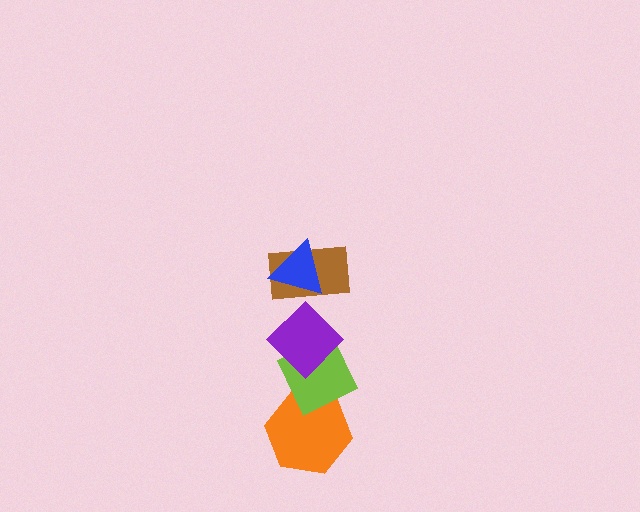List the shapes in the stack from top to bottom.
From top to bottom: the blue triangle, the brown rectangle, the purple diamond, the lime diamond, the orange hexagon.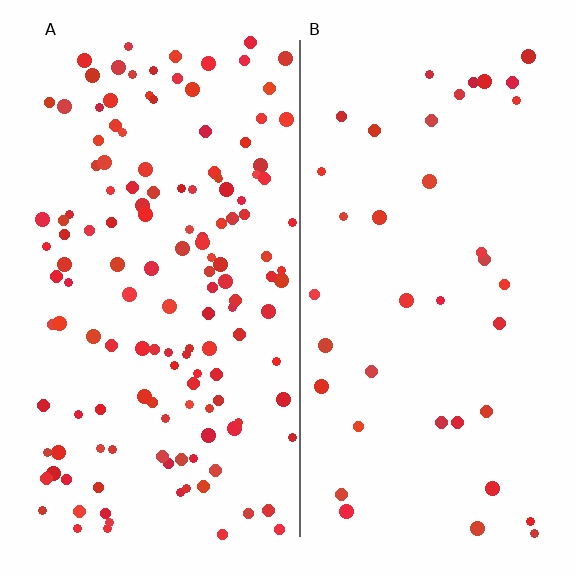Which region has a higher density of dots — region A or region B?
A (the left).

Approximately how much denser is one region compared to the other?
Approximately 3.6× — region A over region B.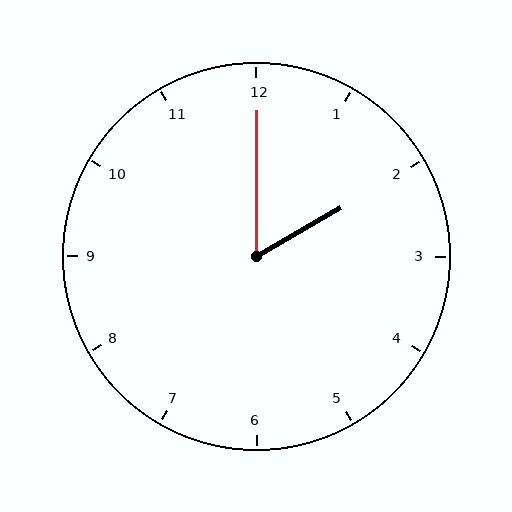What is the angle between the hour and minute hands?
Approximately 60 degrees.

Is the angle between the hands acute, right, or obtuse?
It is acute.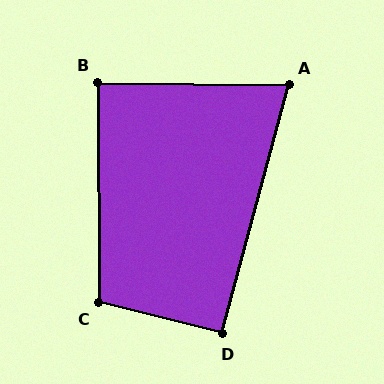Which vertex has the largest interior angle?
C, at approximately 104 degrees.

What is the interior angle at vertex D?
Approximately 91 degrees (approximately right).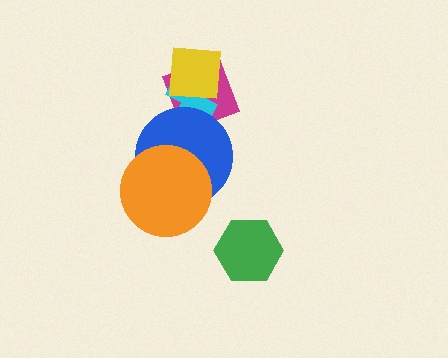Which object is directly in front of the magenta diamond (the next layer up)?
The cyan cross is directly in front of the magenta diamond.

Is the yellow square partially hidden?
No, no other shape covers it.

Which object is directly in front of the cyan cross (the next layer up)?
The blue circle is directly in front of the cyan cross.